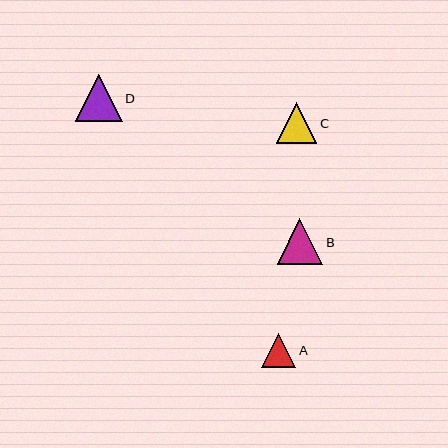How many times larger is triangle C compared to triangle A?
Triangle C is approximately 1.2 times the size of triangle A.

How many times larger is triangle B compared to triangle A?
Triangle B is approximately 1.3 times the size of triangle A.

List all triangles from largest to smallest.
From largest to smallest: D, B, C, A.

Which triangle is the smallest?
Triangle A is the smallest with a size of approximately 34 pixels.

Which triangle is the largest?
Triangle D is the largest with a size of approximately 47 pixels.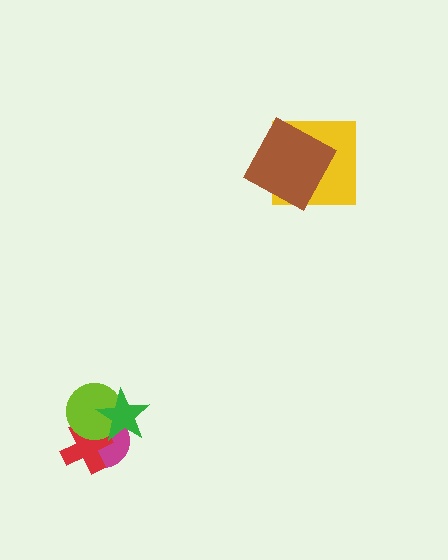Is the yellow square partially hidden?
Yes, it is partially covered by another shape.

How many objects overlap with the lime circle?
3 objects overlap with the lime circle.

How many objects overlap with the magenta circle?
3 objects overlap with the magenta circle.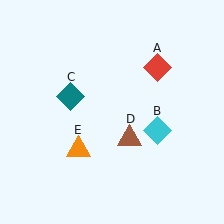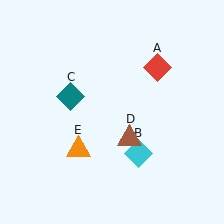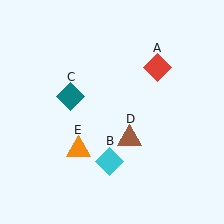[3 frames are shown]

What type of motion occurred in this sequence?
The cyan diamond (object B) rotated clockwise around the center of the scene.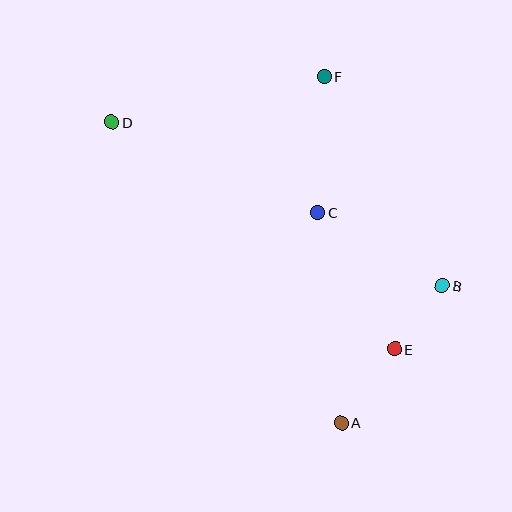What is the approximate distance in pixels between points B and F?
The distance between B and F is approximately 240 pixels.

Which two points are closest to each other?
Points B and E are closest to each other.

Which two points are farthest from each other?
Points A and D are farthest from each other.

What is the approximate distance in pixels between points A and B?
The distance between A and B is approximately 170 pixels.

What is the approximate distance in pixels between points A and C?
The distance between A and C is approximately 212 pixels.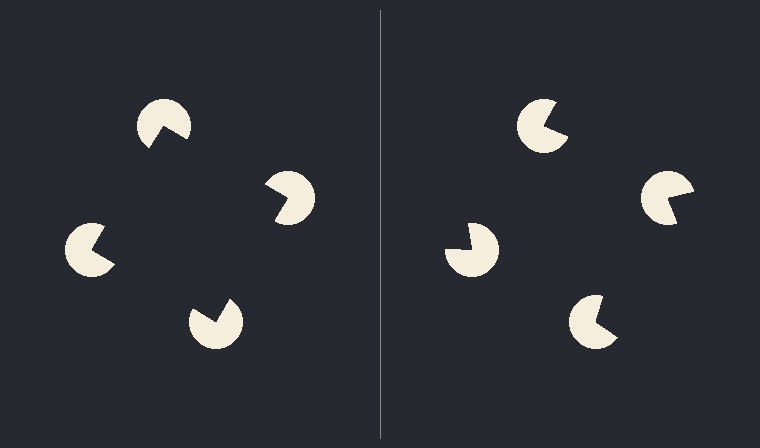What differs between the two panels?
The pac-man discs are positioned identically on both sides; only the wedge orientations differ. On the left they align to a square; on the right they are misaligned.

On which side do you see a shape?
An illusory square appears on the left side. On the right side the wedge cuts are rotated, so no coherent shape forms.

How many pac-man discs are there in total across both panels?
8 — 4 on each side.